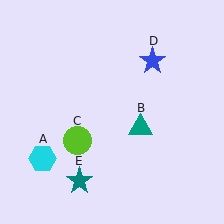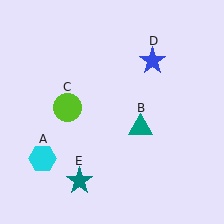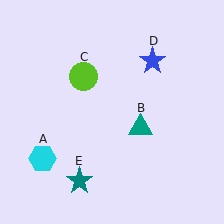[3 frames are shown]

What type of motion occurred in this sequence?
The lime circle (object C) rotated clockwise around the center of the scene.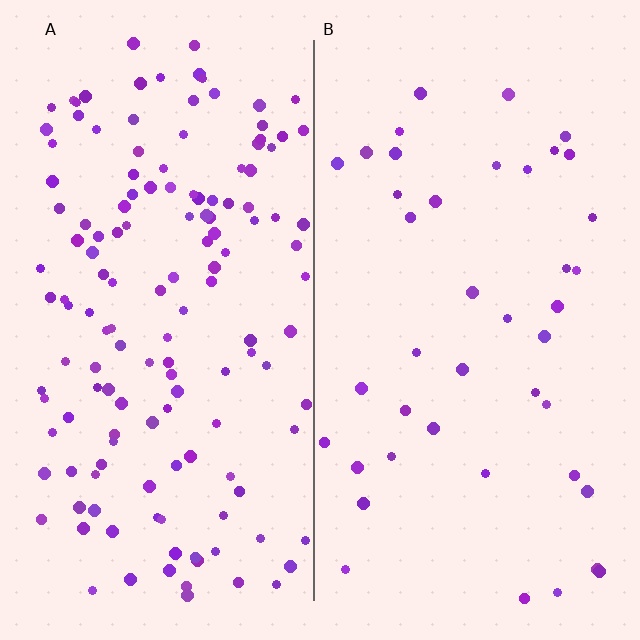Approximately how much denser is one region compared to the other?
Approximately 3.4× — region A over region B.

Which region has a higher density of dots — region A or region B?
A (the left).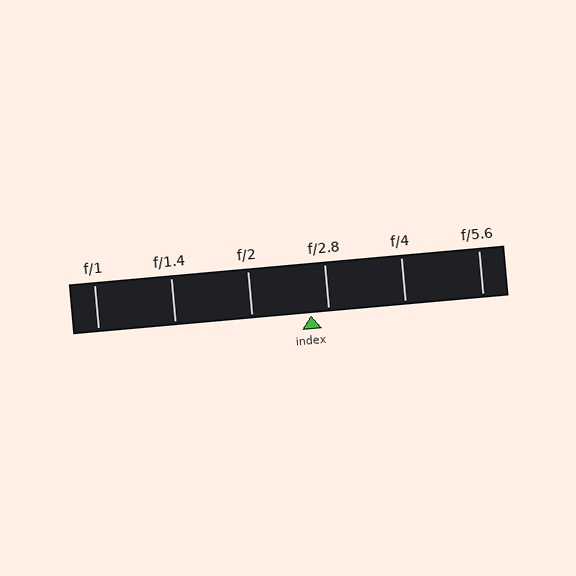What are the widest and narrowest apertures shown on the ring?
The widest aperture shown is f/1 and the narrowest is f/5.6.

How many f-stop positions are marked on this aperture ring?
There are 6 f-stop positions marked.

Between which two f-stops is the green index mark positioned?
The index mark is between f/2 and f/2.8.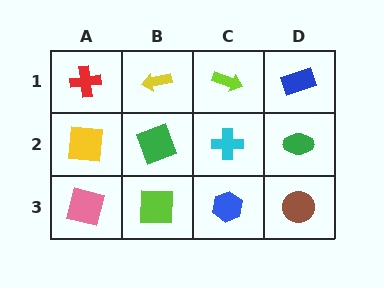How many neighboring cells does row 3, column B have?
3.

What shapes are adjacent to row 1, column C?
A cyan cross (row 2, column C), a yellow arrow (row 1, column B), a blue rectangle (row 1, column D).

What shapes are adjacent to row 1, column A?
A yellow square (row 2, column A), a yellow arrow (row 1, column B).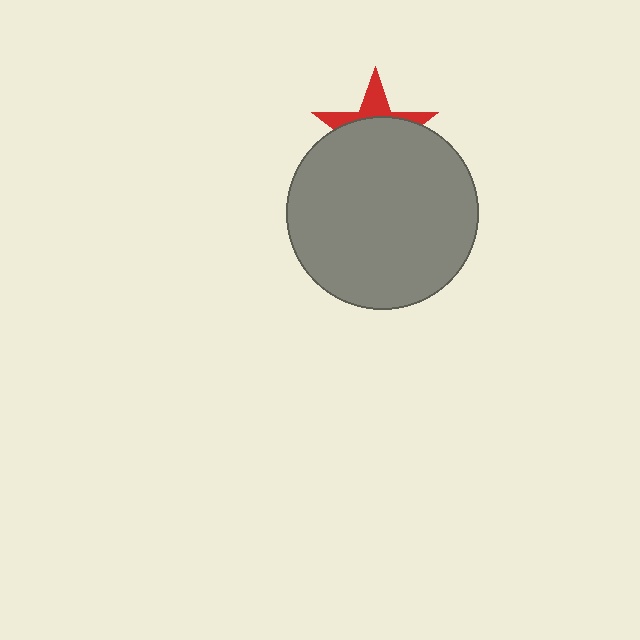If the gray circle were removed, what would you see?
You would see the complete red star.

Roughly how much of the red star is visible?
A small part of it is visible (roughly 33%).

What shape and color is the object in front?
The object in front is a gray circle.